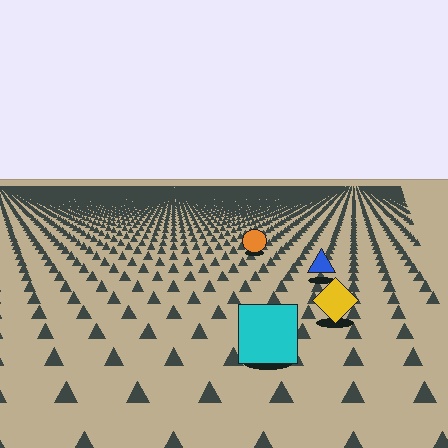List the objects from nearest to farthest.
From nearest to farthest: the cyan square, the yellow diamond, the blue triangle, the orange circle.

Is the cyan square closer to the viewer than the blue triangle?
Yes. The cyan square is closer — you can tell from the texture gradient: the ground texture is coarser near it.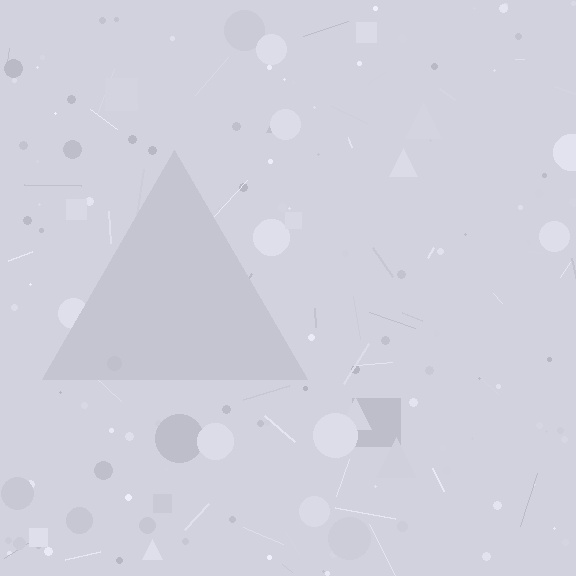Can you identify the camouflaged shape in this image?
The camouflaged shape is a triangle.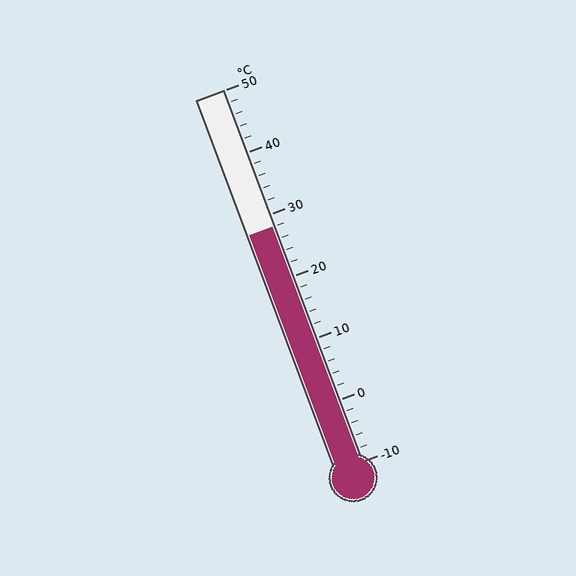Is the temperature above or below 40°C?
The temperature is below 40°C.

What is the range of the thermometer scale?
The thermometer scale ranges from -10°C to 50°C.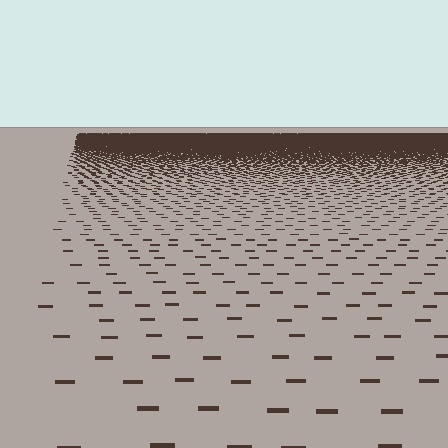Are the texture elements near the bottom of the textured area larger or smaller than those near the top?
Larger. Near the bottom, elements are closer to the viewer and appear at a bigger on-screen size.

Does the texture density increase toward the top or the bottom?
Density increases toward the top.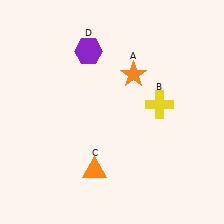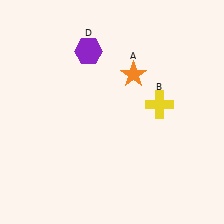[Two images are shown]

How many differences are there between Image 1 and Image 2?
There is 1 difference between the two images.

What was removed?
The orange triangle (C) was removed in Image 2.